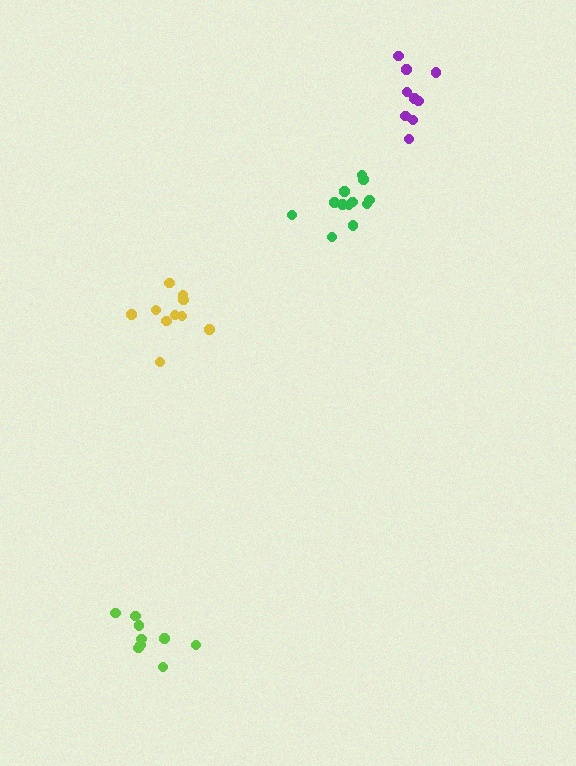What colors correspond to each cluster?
The clusters are colored: green, purple, yellow, lime.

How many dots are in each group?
Group 1: 12 dots, Group 2: 9 dots, Group 3: 10 dots, Group 4: 9 dots (40 total).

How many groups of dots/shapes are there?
There are 4 groups.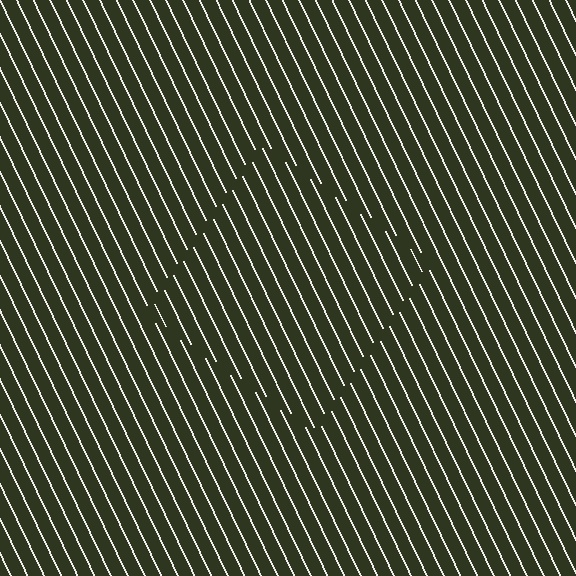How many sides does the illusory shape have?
4 sides — the line-ends trace a square.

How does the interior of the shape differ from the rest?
The interior of the shape contains the same grating, shifted by half a period — the contour is defined by the phase discontinuity where line-ends from the inner and outer gratings abut.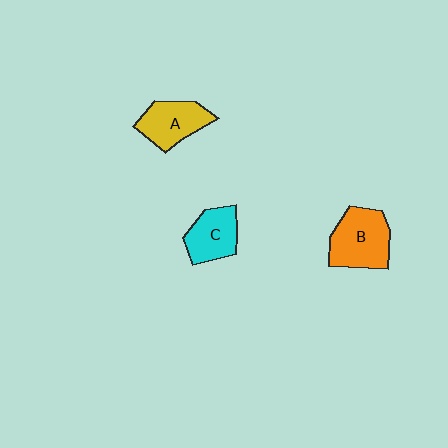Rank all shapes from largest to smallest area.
From largest to smallest: B (orange), A (yellow), C (cyan).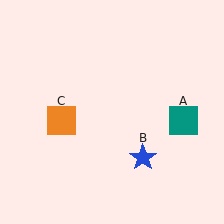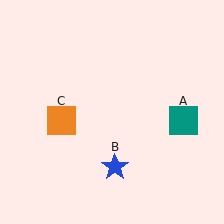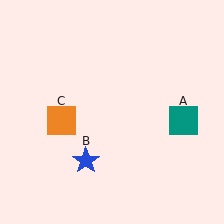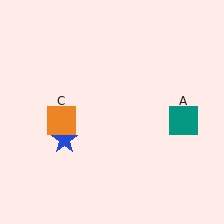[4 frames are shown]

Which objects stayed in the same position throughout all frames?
Teal square (object A) and orange square (object C) remained stationary.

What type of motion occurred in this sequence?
The blue star (object B) rotated clockwise around the center of the scene.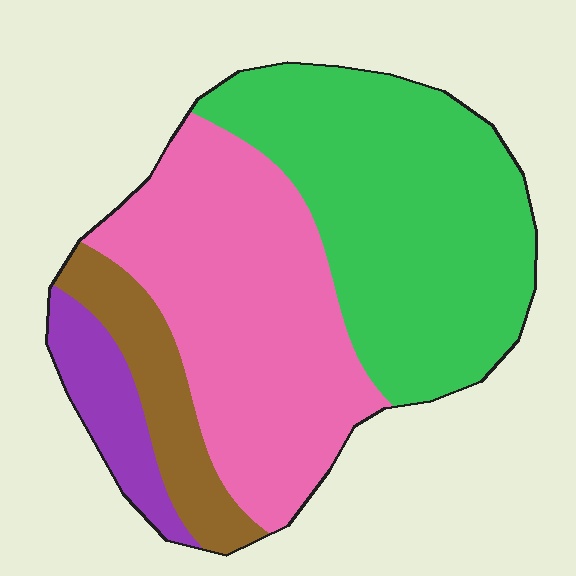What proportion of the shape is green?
Green takes up about two fifths (2/5) of the shape.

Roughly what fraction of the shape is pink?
Pink covers around 40% of the shape.